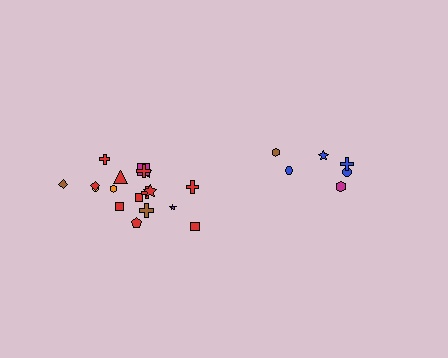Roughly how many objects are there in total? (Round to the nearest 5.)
Roughly 25 objects in total.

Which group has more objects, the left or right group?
The left group.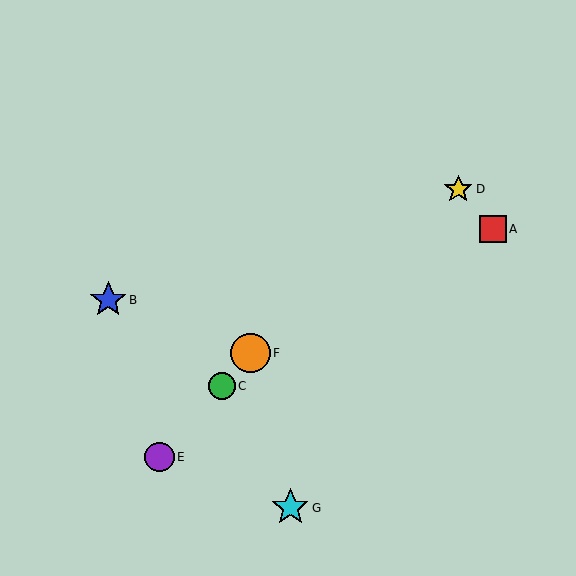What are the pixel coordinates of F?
Object F is at (251, 353).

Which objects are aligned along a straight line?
Objects C, E, F are aligned along a straight line.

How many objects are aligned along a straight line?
3 objects (C, E, F) are aligned along a straight line.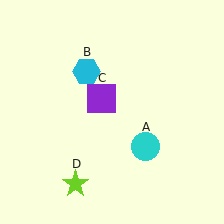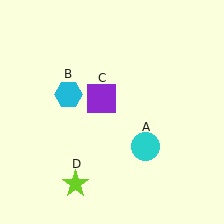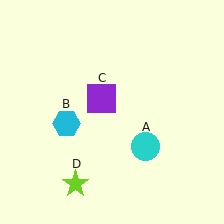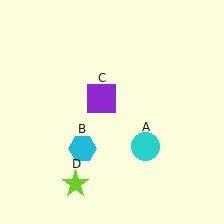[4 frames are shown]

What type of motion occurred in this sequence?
The cyan hexagon (object B) rotated counterclockwise around the center of the scene.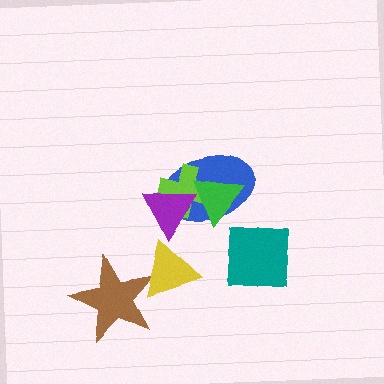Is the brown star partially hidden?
Yes, it is partially covered by another shape.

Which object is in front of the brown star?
The yellow triangle is in front of the brown star.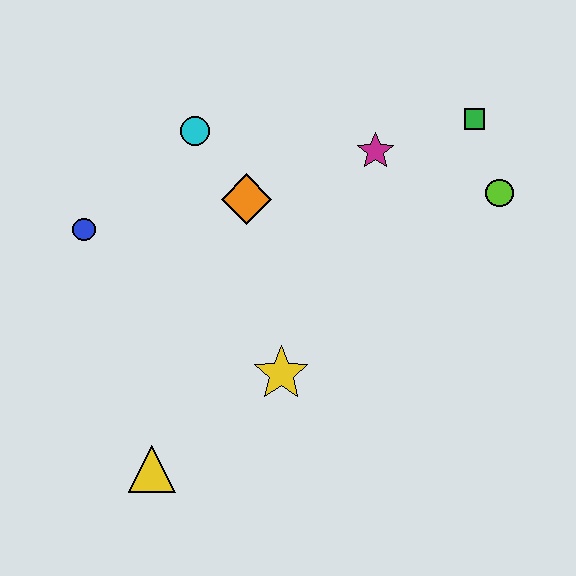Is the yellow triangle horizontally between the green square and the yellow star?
No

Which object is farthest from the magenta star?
The yellow triangle is farthest from the magenta star.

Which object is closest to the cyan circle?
The orange diamond is closest to the cyan circle.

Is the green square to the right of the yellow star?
Yes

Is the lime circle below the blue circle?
No